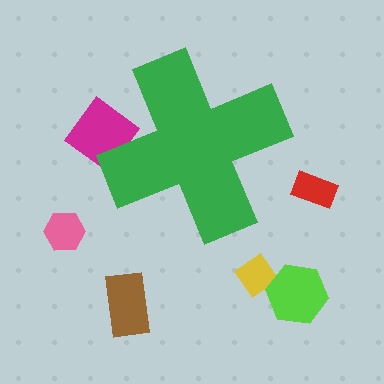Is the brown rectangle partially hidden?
No, the brown rectangle is fully visible.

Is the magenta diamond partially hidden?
Yes, the magenta diamond is partially hidden behind the green cross.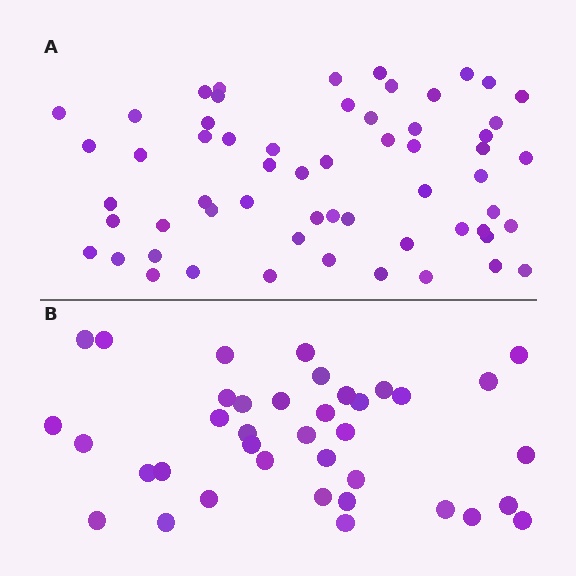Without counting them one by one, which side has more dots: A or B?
Region A (the top region) has more dots.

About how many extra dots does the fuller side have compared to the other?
Region A has approximately 20 more dots than region B.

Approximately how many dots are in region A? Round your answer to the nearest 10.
About 60 dots. (The exact count is 59, which rounds to 60.)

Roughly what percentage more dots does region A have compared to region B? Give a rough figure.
About 55% more.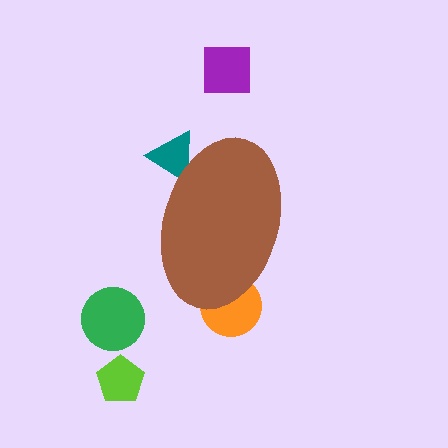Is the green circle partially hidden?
No, the green circle is fully visible.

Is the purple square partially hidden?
No, the purple square is fully visible.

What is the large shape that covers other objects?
A brown ellipse.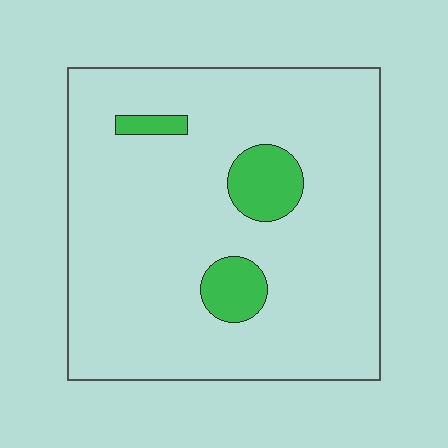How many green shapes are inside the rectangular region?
3.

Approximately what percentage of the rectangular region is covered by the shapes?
Approximately 10%.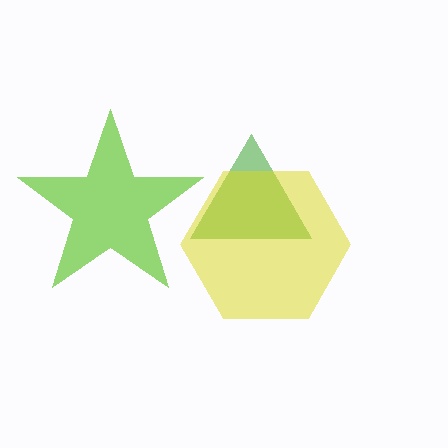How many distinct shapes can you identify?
There are 3 distinct shapes: a lime star, a green triangle, a yellow hexagon.